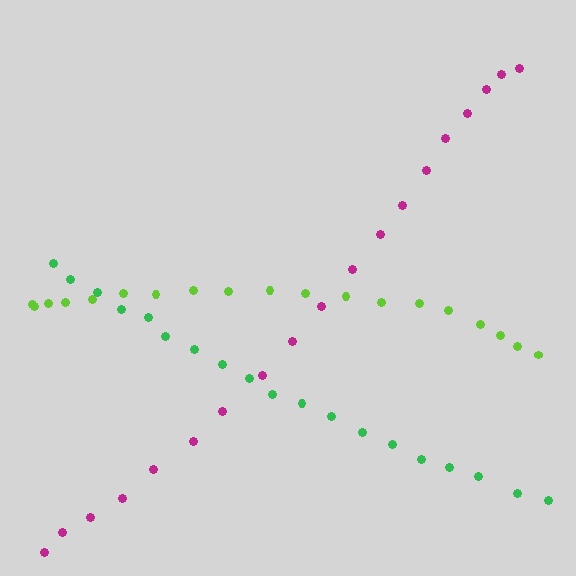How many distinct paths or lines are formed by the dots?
There are 3 distinct paths.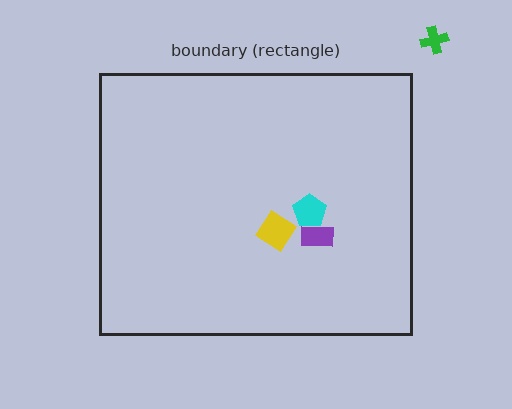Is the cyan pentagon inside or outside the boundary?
Inside.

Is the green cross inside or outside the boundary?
Outside.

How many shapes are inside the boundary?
3 inside, 1 outside.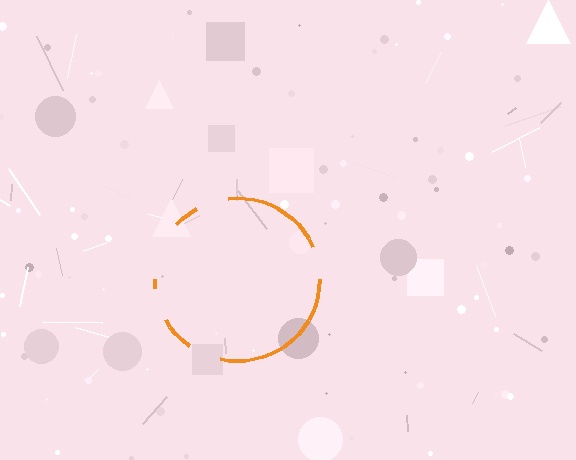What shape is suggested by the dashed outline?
The dashed outline suggests a circle.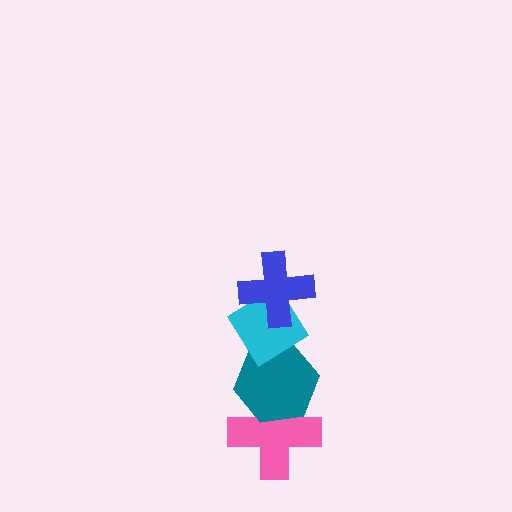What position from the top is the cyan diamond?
The cyan diamond is 2nd from the top.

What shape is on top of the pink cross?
The teal hexagon is on top of the pink cross.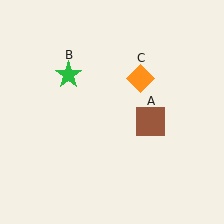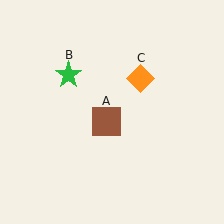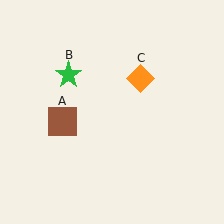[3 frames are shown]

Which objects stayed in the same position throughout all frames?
Green star (object B) and orange diamond (object C) remained stationary.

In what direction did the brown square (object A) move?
The brown square (object A) moved left.